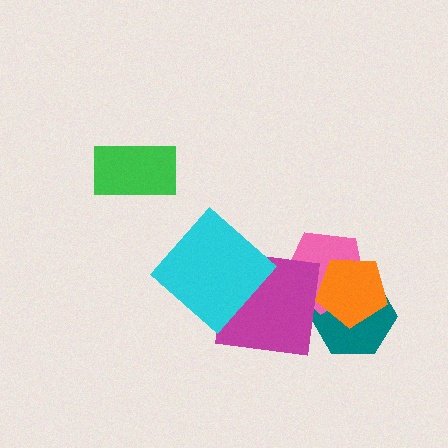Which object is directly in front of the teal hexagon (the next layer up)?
The pink pentagon is directly in front of the teal hexagon.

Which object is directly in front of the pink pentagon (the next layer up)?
The orange pentagon is directly in front of the pink pentagon.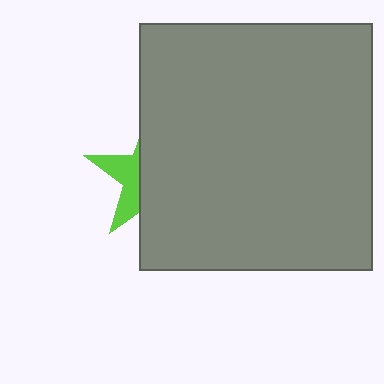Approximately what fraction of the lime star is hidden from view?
Roughly 66% of the lime star is hidden behind the gray rectangle.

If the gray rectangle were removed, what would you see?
You would see the complete lime star.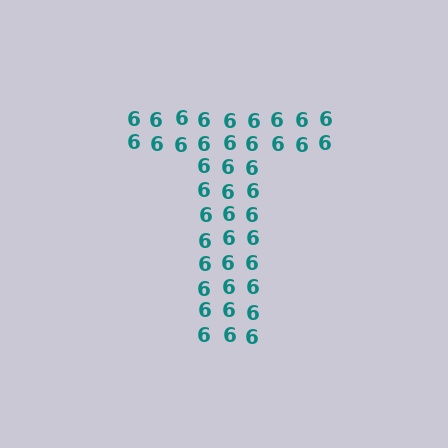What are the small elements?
The small elements are digit 6's.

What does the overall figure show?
The overall figure shows the letter T.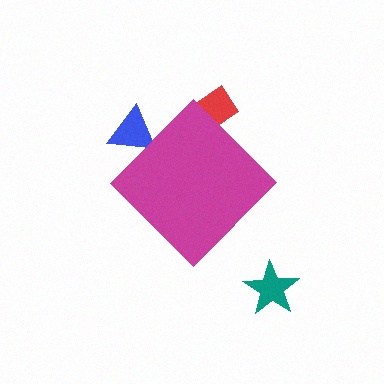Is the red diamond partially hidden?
Yes, the red diamond is partially hidden behind the magenta diamond.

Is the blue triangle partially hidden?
Yes, the blue triangle is partially hidden behind the magenta diamond.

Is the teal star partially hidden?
No, the teal star is fully visible.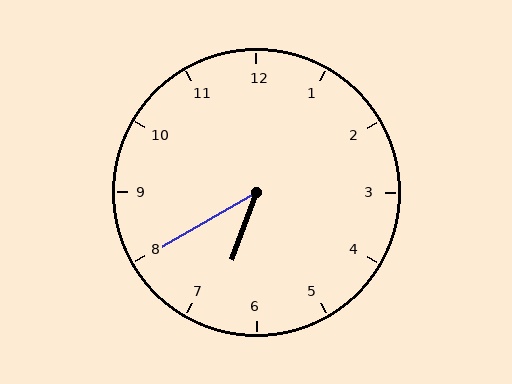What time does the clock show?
6:40.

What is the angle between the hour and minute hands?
Approximately 40 degrees.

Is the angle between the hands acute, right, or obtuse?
It is acute.